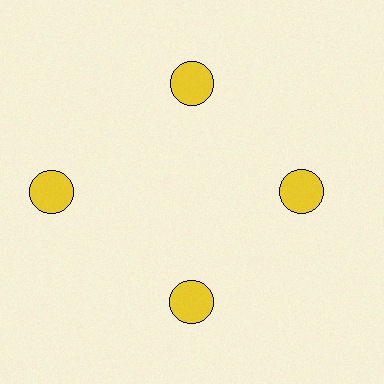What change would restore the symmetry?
The symmetry would be restored by moving it inward, back onto the ring so that all 4 circles sit at equal angles and equal distance from the center.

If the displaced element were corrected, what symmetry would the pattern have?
It would have 4-fold rotational symmetry — the pattern would map onto itself every 90 degrees.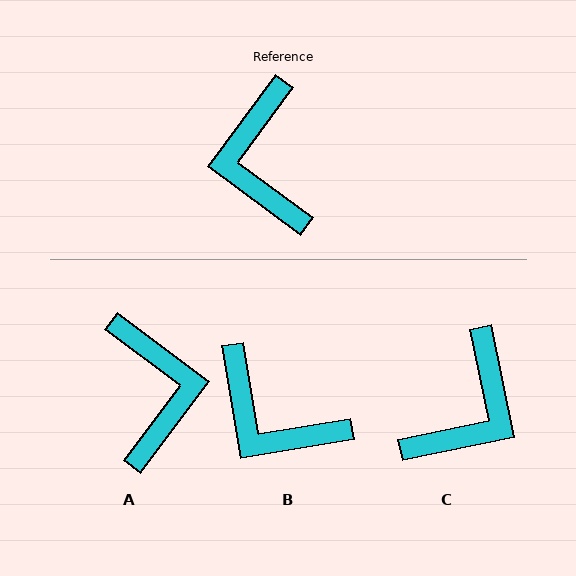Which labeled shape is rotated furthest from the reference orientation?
A, about 180 degrees away.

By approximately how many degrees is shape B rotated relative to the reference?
Approximately 46 degrees counter-clockwise.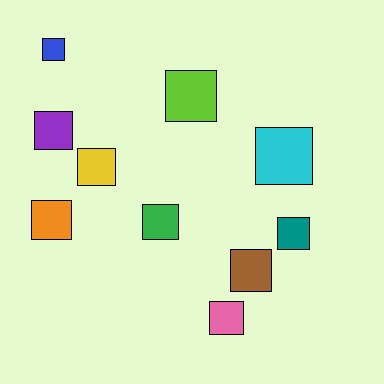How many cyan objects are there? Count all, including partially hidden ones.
There is 1 cyan object.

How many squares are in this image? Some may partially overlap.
There are 10 squares.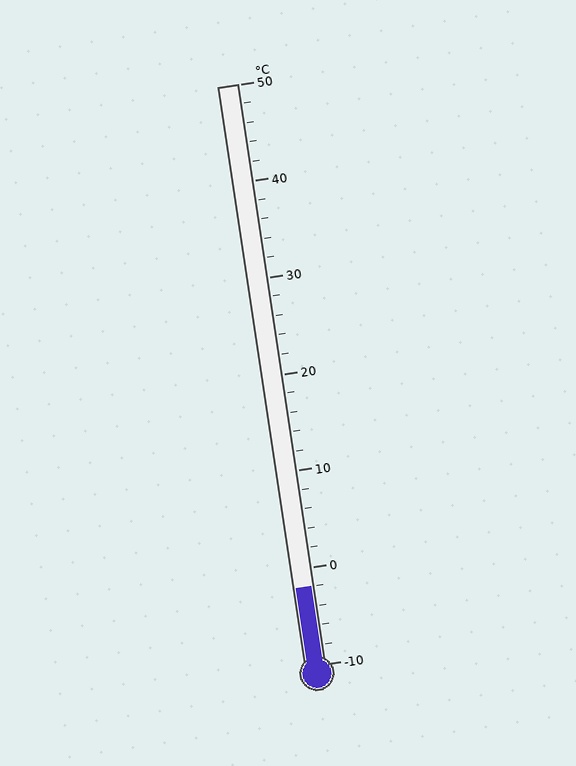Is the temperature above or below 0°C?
The temperature is below 0°C.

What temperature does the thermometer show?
The thermometer shows approximately -2°C.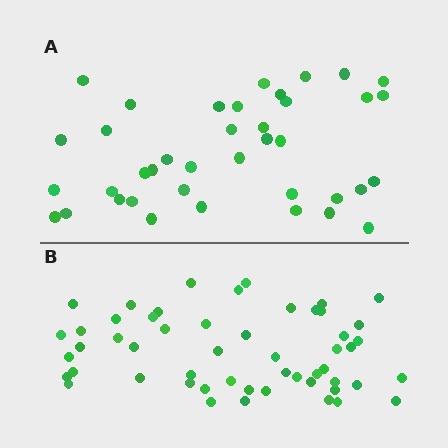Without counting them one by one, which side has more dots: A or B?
Region B (the bottom region) has more dots.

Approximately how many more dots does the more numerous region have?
Region B has approximately 15 more dots than region A.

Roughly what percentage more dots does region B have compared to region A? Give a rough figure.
About 35% more.